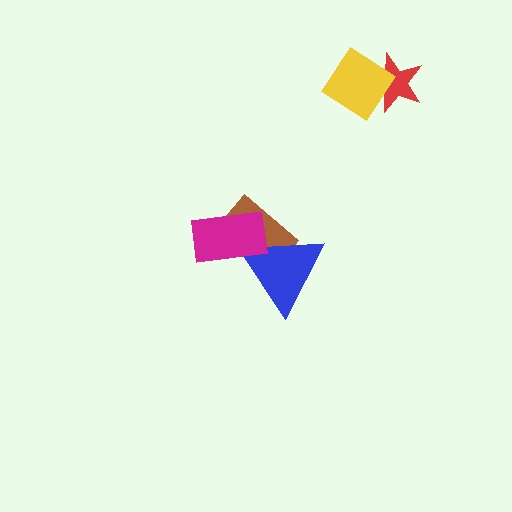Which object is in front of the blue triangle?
The magenta rectangle is in front of the blue triangle.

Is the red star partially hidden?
Yes, it is partially covered by another shape.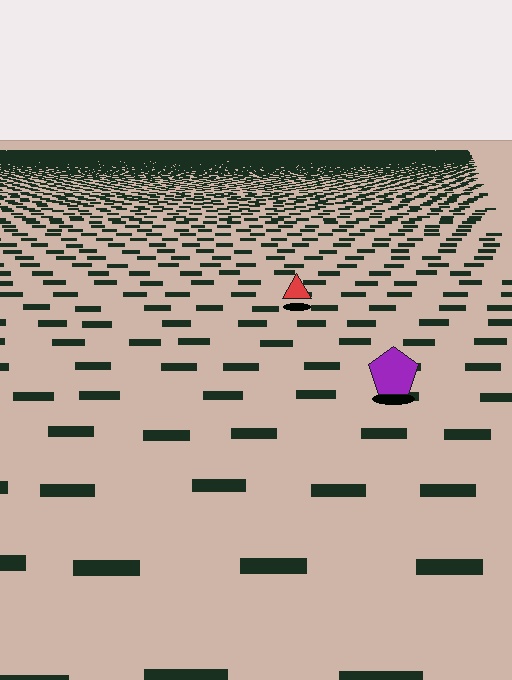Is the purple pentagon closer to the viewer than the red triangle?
Yes. The purple pentagon is closer — you can tell from the texture gradient: the ground texture is coarser near it.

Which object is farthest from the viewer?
The red triangle is farthest from the viewer. It appears smaller and the ground texture around it is denser.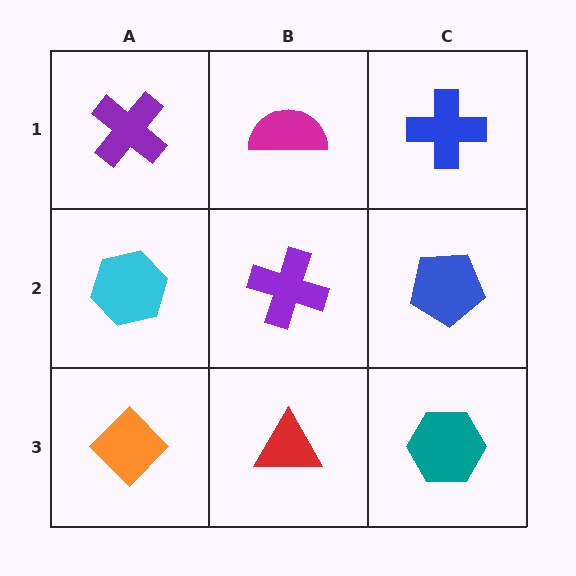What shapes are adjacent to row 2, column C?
A blue cross (row 1, column C), a teal hexagon (row 3, column C), a purple cross (row 2, column B).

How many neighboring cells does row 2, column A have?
3.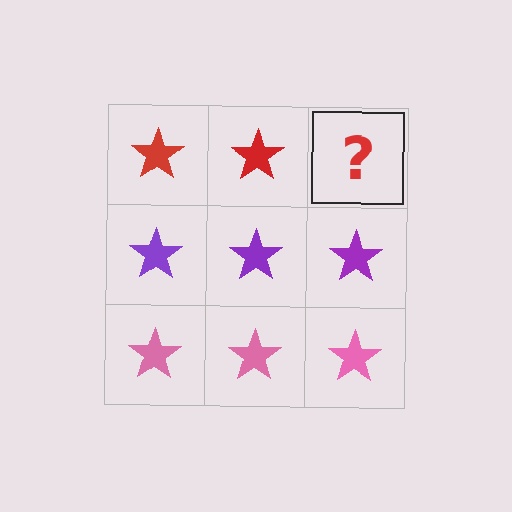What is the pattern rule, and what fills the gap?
The rule is that each row has a consistent color. The gap should be filled with a red star.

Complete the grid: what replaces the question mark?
The question mark should be replaced with a red star.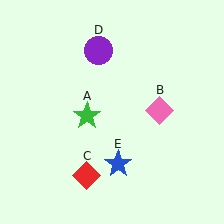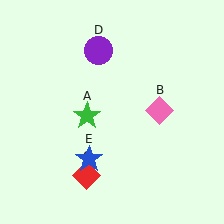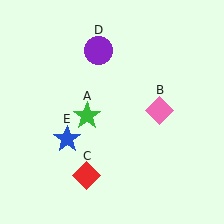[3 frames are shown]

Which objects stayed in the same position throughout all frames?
Green star (object A) and pink diamond (object B) and red diamond (object C) and purple circle (object D) remained stationary.